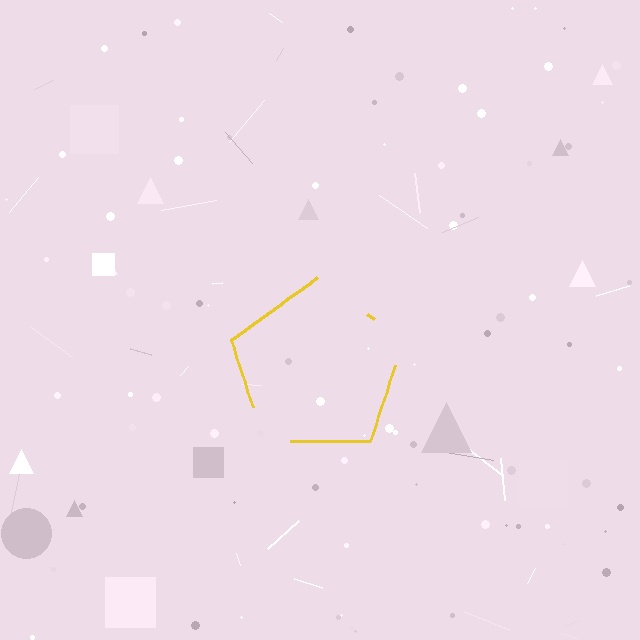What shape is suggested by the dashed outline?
The dashed outline suggests a pentagon.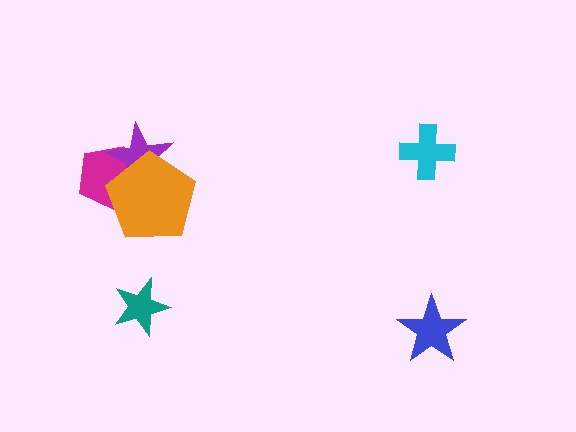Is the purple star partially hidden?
Yes, it is partially covered by another shape.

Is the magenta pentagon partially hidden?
Yes, it is partially covered by another shape.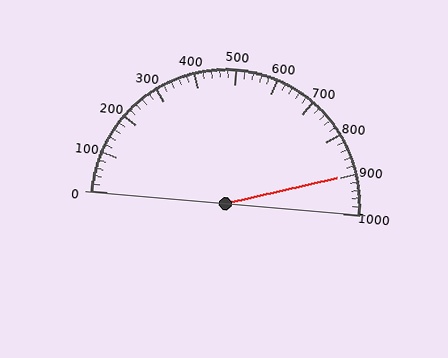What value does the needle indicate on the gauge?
The needle indicates approximately 900.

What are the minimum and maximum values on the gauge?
The gauge ranges from 0 to 1000.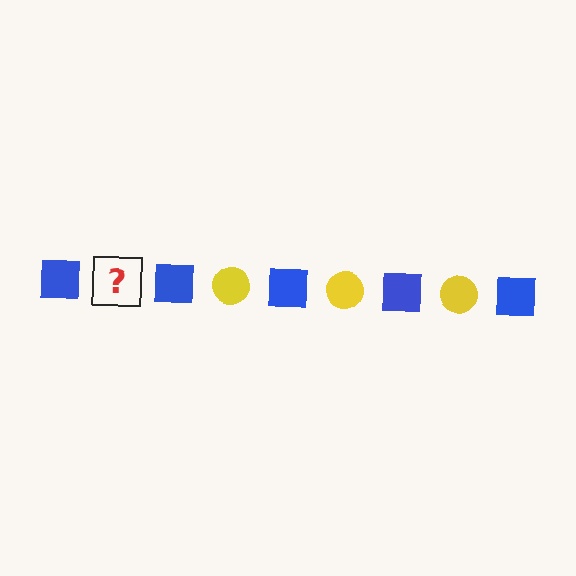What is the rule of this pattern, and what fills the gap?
The rule is that the pattern alternates between blue square and yellow circle. The gap should be filled with a yellow circle.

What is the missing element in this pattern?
The missing element is a yellow circle.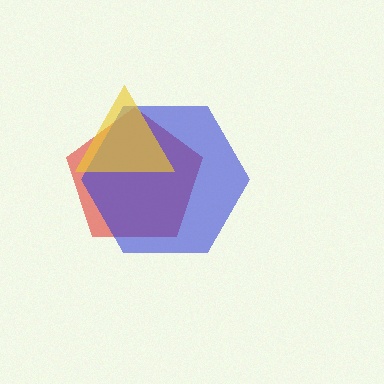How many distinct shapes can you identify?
There are 3 distinct shapes: a red pentagon, a blue hexagon, a yellow triangle.